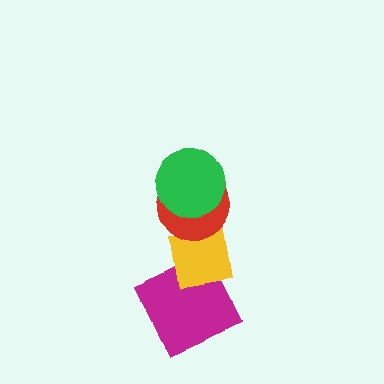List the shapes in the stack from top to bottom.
From top to bottom: the green circle, the red circle, the yellow square, the magenta square.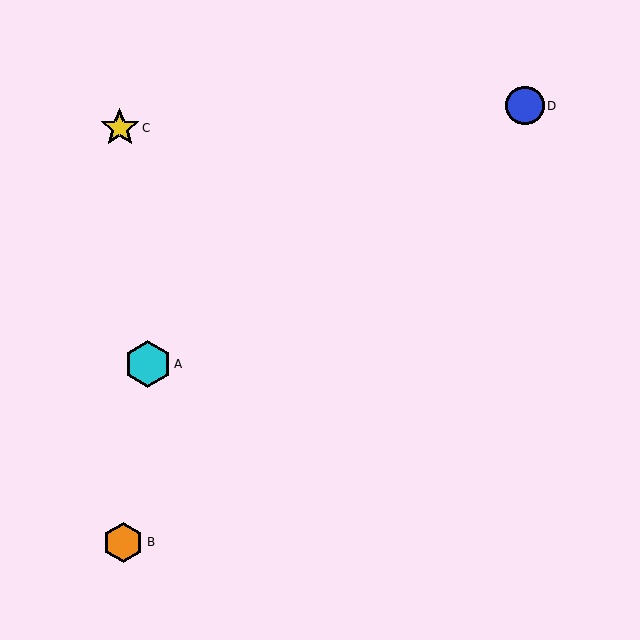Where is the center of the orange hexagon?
The center of the orange hexagon is at (123, 542).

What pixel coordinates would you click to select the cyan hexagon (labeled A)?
Click at (148, 364) to select the cyan hexagon A.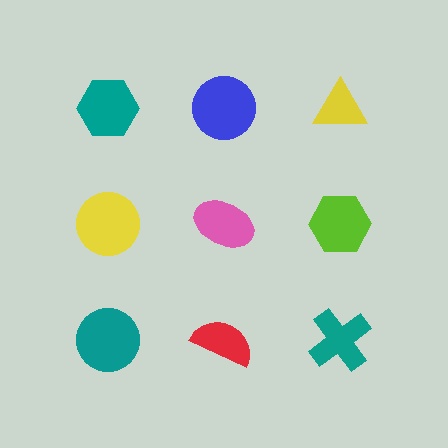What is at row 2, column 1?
A yellow circle.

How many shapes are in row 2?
3 shapes.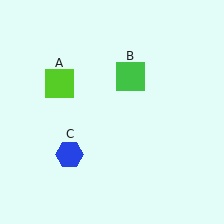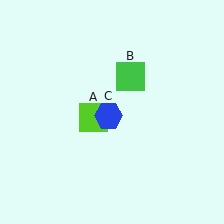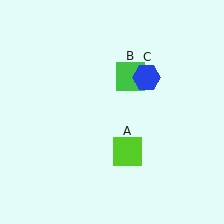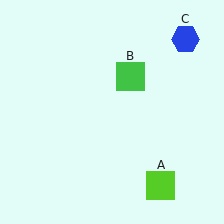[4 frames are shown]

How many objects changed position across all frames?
2 objects changed position: lime square (object A), blue hexagon (object C).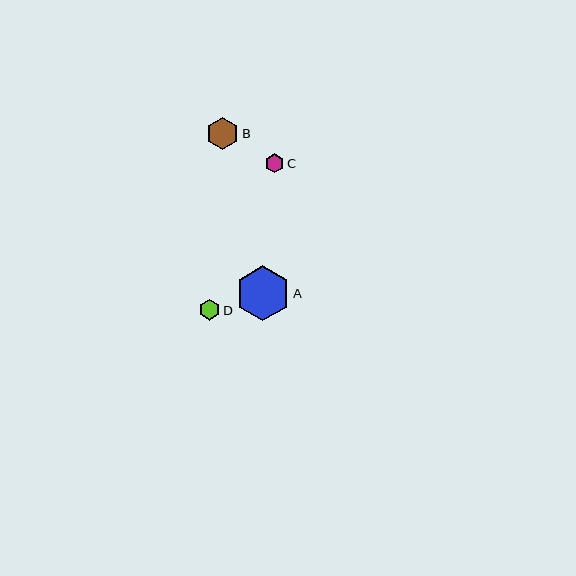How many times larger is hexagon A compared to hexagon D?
Hexagon A is approximately 2.6 times the size of hexagon D.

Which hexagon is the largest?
Hexagon A is the largest with a size of approximately 55 pixels.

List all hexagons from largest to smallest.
From largest to smallest: A, B, D, C.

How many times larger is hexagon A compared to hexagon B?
Hexagon A is approximately 1.7 times the size of hexagon B.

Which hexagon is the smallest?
Hexagon C is the smallest with a size of approximately 19 pixels.